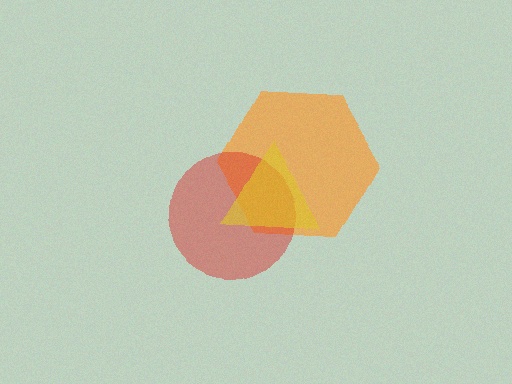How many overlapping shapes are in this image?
There are 3 overlapping shapes in the image.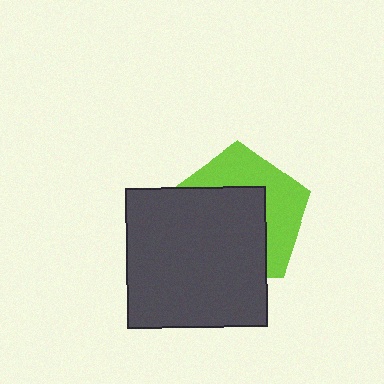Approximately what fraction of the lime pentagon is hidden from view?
Roughly 57% of the lime pentagon is hidden behind the dark gray square.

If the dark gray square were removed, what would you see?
You would see the complete lime pentagon.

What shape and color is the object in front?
The object in front is a dark gray square.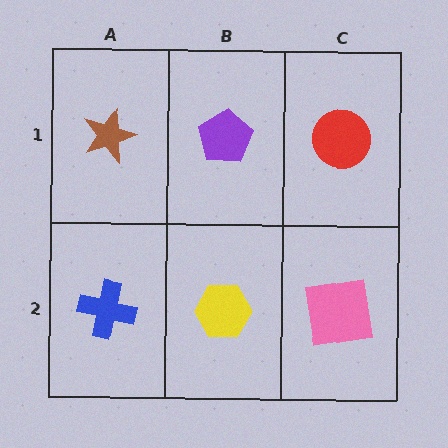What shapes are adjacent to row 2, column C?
A red circle (row 1, column C), a yellow hexagon (row 2, column B).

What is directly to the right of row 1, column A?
A purple pentagon.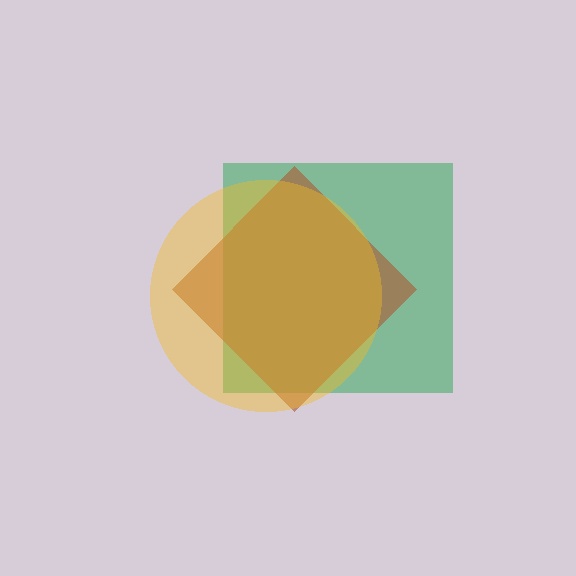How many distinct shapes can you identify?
There are 3 distinct shapes: a green square, a brown diamond, a yellow circle.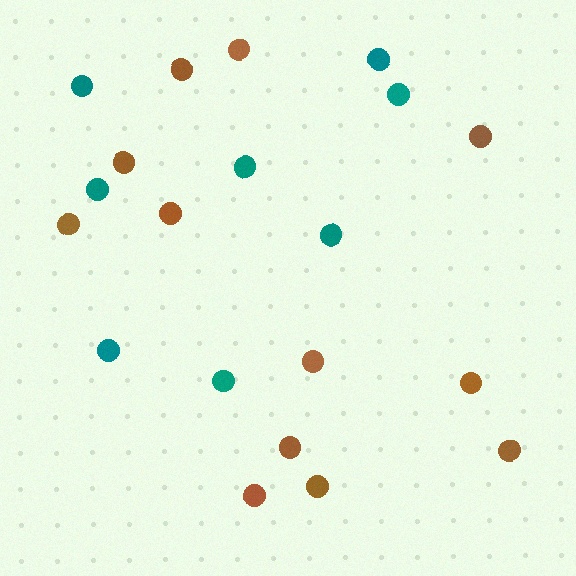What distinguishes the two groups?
There are 2 groups: one group of teal circles (8) and one group of brown circles (12).